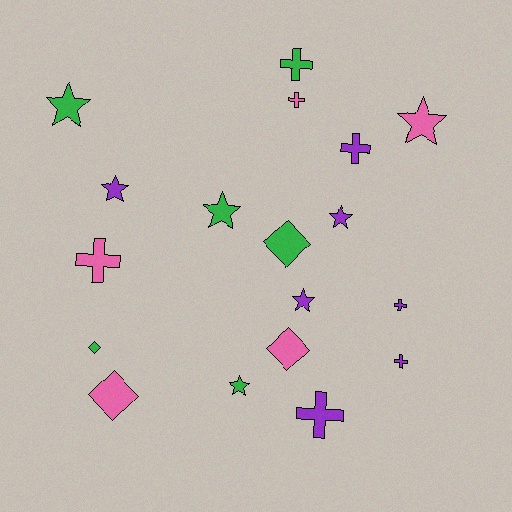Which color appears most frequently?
Purple, with 7 objects.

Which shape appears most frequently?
Cross, with 7 objects.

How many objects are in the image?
There are 18 objects.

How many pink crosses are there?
There are 2 pink crosses.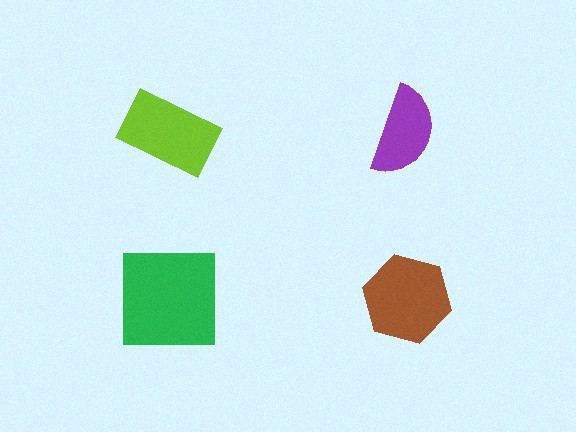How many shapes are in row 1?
2 shapes.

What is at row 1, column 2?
A purple semicircle.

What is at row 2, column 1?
A green square.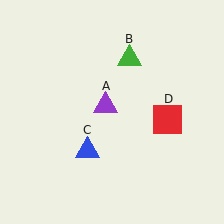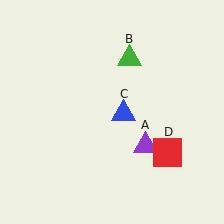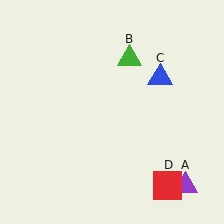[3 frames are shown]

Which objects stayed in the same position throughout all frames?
Green triangle (object B) remained stationary.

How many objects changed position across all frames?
3 objects changed position: purple triangle (object A), blue triangle (object C), red square (object D).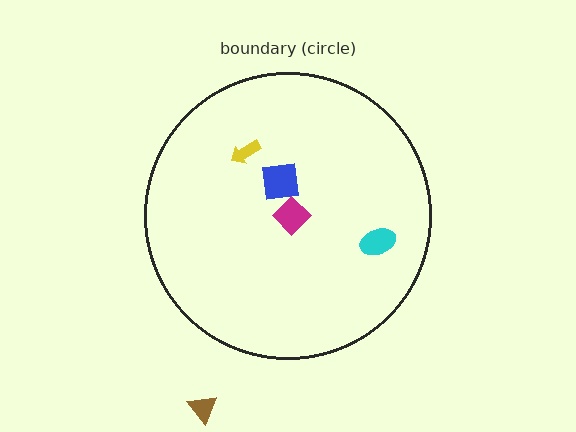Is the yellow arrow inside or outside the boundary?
Inside.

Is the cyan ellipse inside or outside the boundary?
Inside.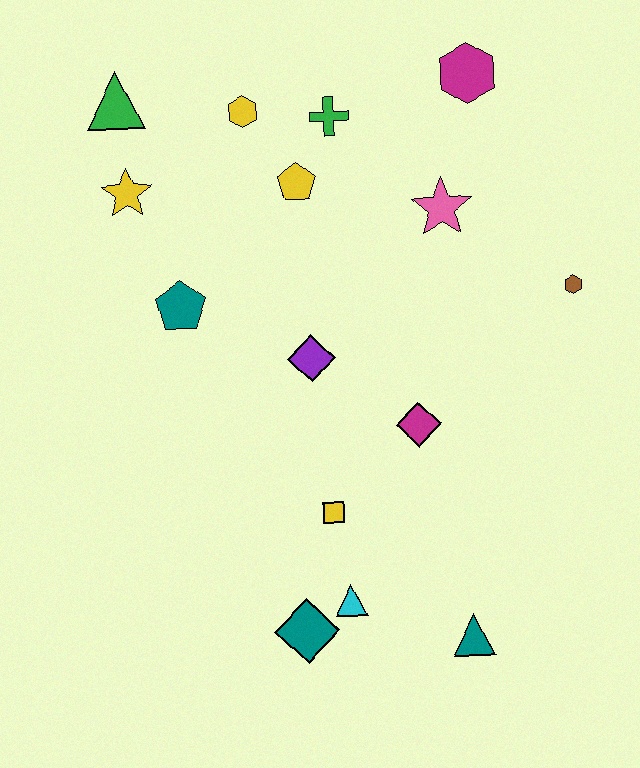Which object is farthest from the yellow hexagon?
The teal triangle is farthest from the yellow hexagon.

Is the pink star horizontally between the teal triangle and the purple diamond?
Yes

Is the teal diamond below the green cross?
Yes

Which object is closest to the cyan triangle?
The teal diamond is closest to the cyan triangle.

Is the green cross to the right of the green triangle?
Yes